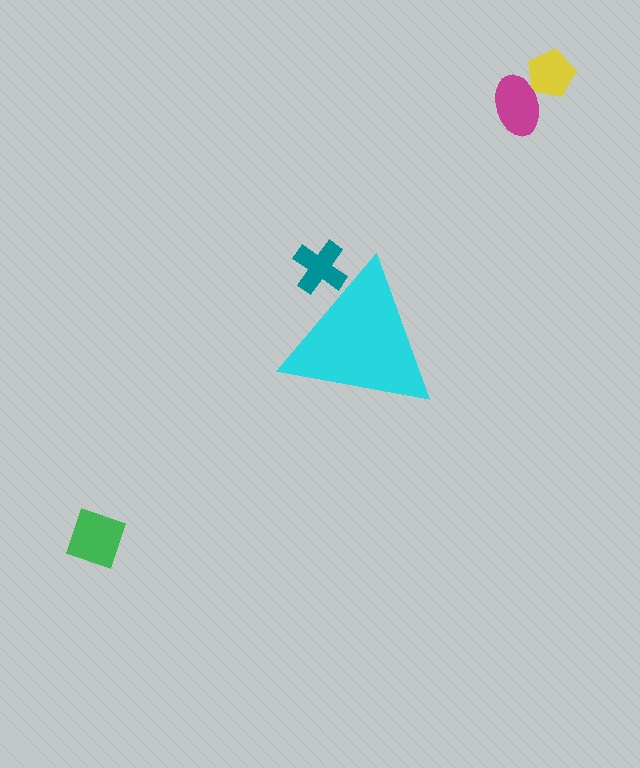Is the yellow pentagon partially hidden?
No, the yellow pentagon is fully visible.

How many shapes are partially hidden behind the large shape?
1 shape is partially hidden.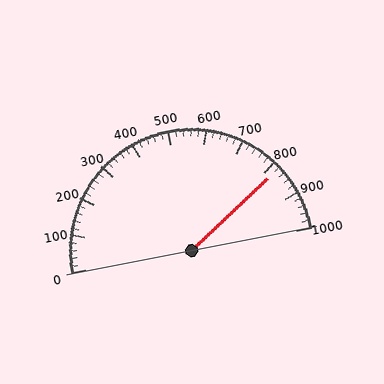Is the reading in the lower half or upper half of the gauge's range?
The reading is in the upper half of the range (0 to 1000).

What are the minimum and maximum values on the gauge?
The gauge ranges from 0 to 1000.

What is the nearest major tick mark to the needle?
The nearest major tick mark is 800.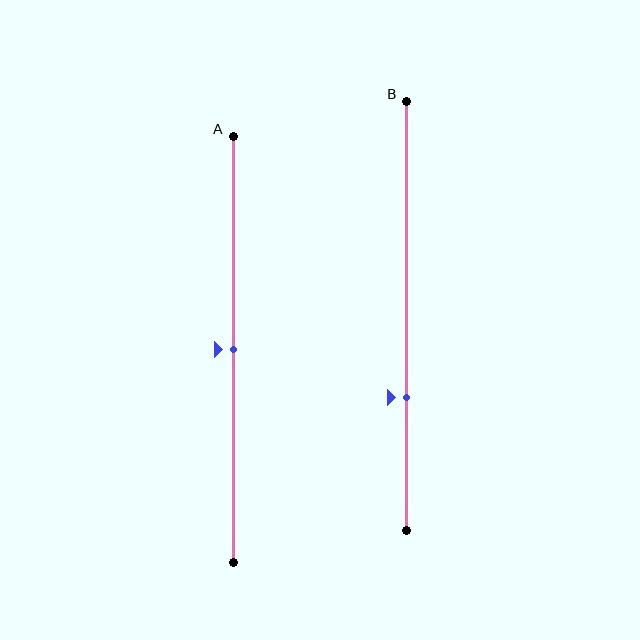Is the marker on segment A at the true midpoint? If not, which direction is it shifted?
Yes, the marker on segment A is at the true midpoint.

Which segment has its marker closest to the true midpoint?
Segment A has its marker closest to the true midpoint.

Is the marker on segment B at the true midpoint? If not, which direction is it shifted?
No, the marker on segment B is shifted downward by about 19% of the segment length.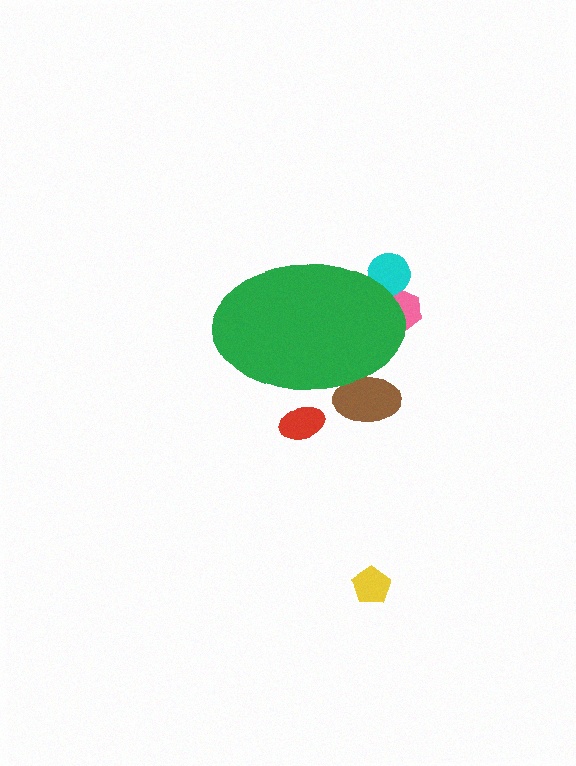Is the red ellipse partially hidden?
Yes, the red ellipse is partially hidden behind the green ellipse.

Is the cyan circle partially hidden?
Yes, the cyan circle is partially hidden behind the green ellipse.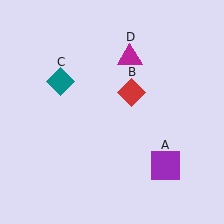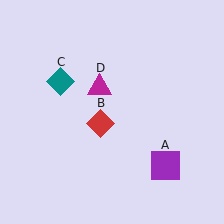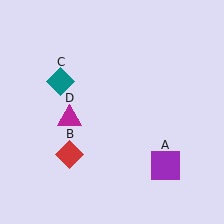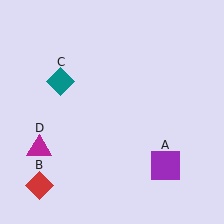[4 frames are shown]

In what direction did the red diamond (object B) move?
The red diamond (object B) moved down and to the left.